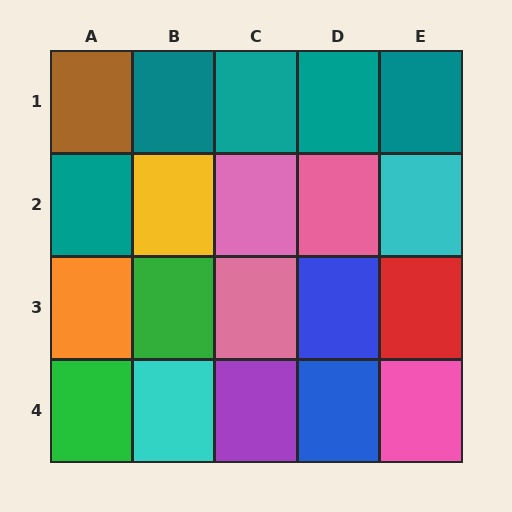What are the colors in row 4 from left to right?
Green, cyan, purple, blue, pink.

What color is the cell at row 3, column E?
Red.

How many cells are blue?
2 cells are blue.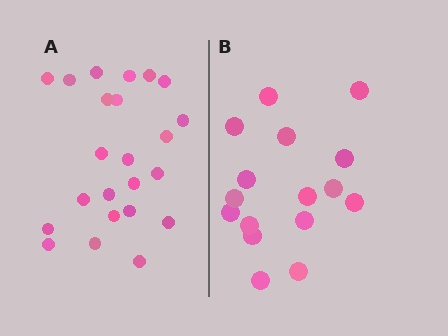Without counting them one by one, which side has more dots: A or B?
Region A (the left region) has more dots.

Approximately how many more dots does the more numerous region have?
Region A has roughly 8 or so more dots than region B.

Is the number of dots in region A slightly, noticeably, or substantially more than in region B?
Region A has noticeably more, but not dramatically so. The ratio is roughly 1.4 to 1.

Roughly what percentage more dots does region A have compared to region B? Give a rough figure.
About 45% more.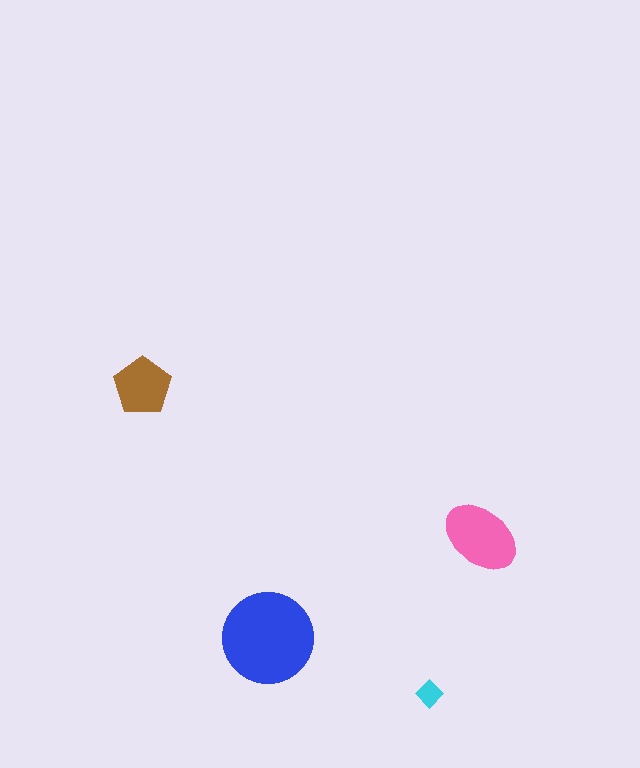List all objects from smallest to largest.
The cyan diamond, the brown pentagon, the pink ellipse, the blue circle.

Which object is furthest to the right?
The pink ellipse is rightmost.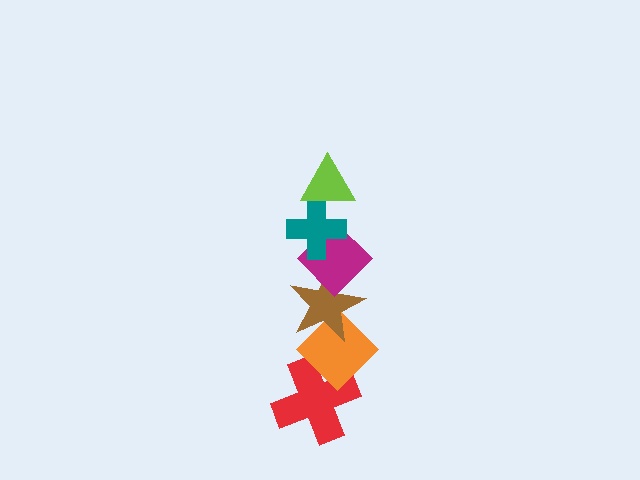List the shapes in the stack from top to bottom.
From top to bottom: the lime triangle, the teal cross, the magenta diamond, the brown star, the orange diamond, the red cross.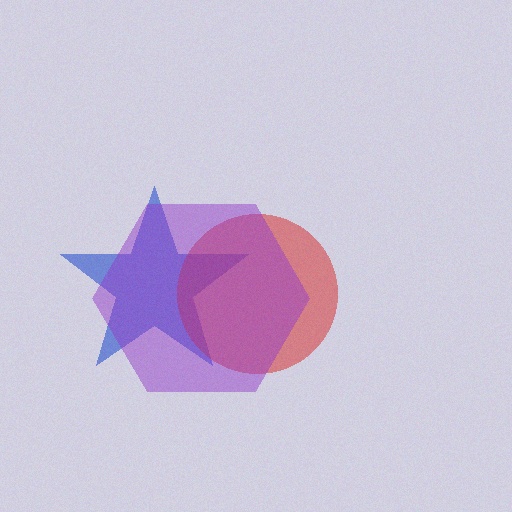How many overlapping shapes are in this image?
There are 3 overlapping shapes in the image.